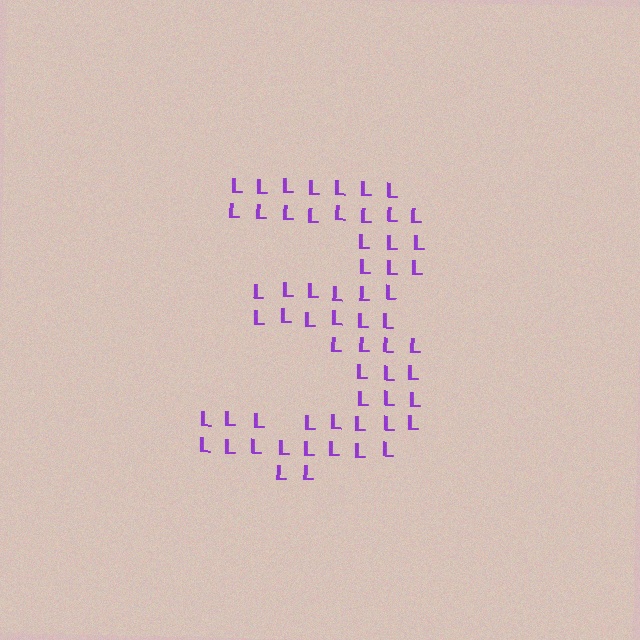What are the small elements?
The small elements are letter L's.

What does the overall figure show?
The overall figure shows the digit 3.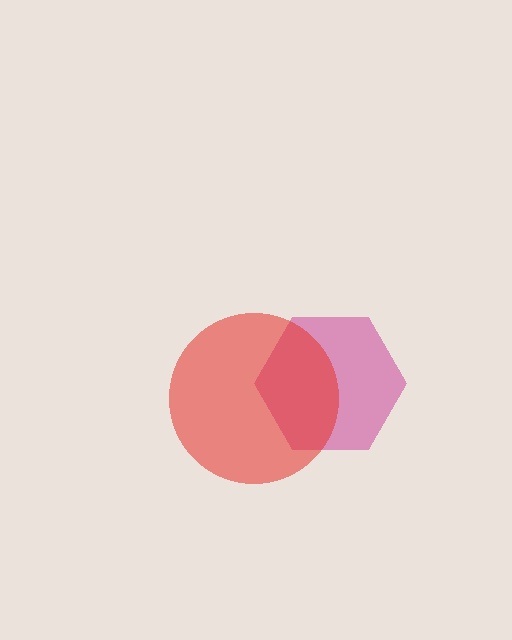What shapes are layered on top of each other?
The layered shapes are: a magenta hexagon, a red circle.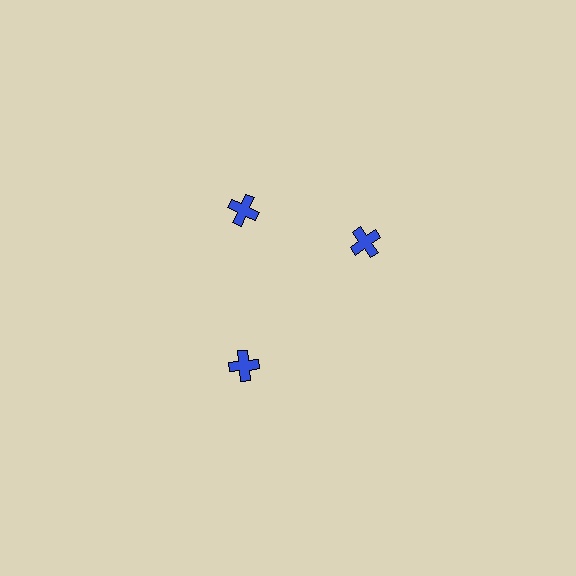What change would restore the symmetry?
The symmetry would be restored by rotating it back into even spacing with its neighbors so that all 3 crosses sit at equal angles and equal distance from the center.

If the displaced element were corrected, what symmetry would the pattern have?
It would have 3-fold rotational symmetry — the pattern would map onto itself every 120 degrees.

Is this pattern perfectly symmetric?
No. The 3 blue crosses are arranged in a ring, but one element near the 3 o'clock position is rotated out of alignment along the ring, breaking the 3-fold rotational symmetry.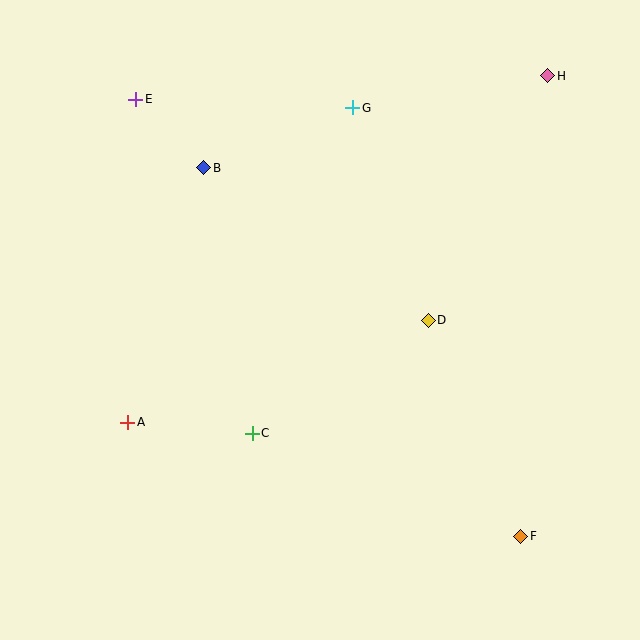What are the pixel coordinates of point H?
Point H is at (548, 76).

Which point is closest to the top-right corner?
Point H is closest to the top-right corner.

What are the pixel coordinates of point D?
Point D is at (428, 320).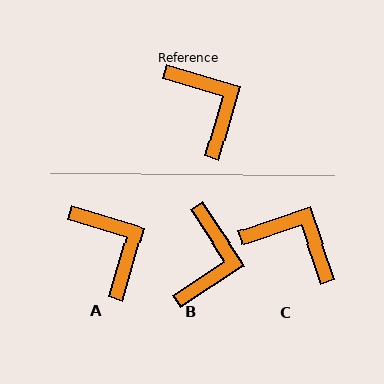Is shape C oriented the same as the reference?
No, it is off by about 35 degrees.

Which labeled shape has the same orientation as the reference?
A.